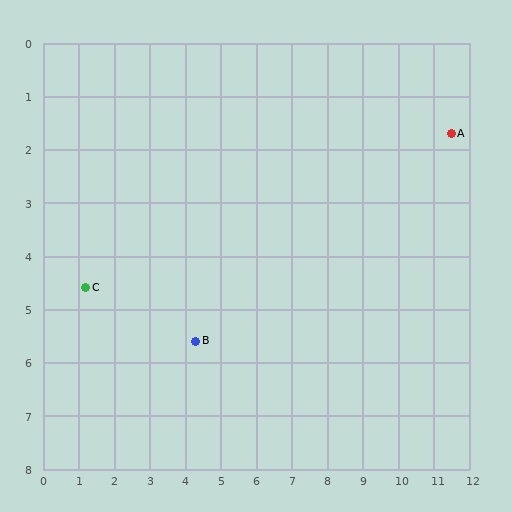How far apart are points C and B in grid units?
Points C and B are about 3.3 grid units apart.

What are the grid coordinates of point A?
Point A is at approximately (11.5, 1.7).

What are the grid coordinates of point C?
Point C is at approximately (1.2, 4.6).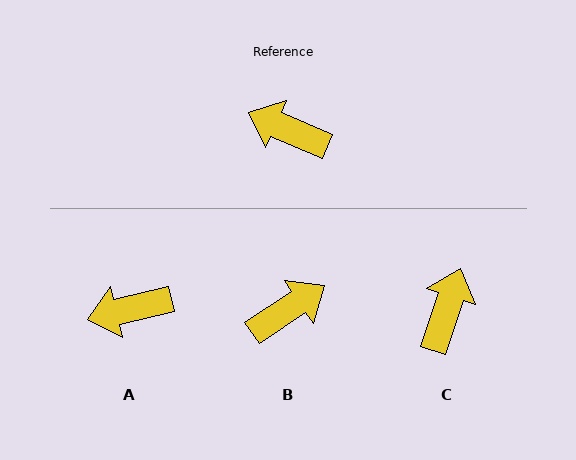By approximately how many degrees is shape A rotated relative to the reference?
Approximately 36 degrees counter-clockwise.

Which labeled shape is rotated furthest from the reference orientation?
B, about 123 degrees away.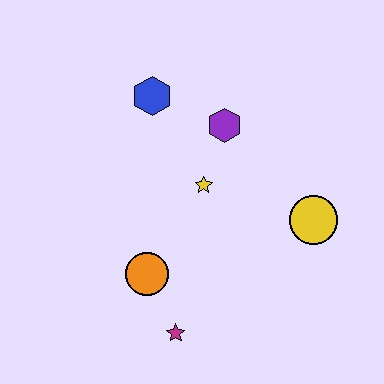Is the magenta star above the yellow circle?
No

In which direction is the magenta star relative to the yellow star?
The magenta star is below the yellow star.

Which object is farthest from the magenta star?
The blue hexagon is farthest from the magenta star.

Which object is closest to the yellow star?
The purple hexagon is closest to the yellow star.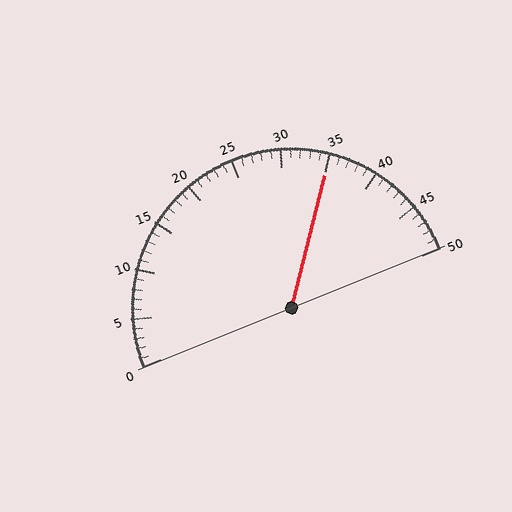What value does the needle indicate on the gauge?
The needle indicates approximately 35.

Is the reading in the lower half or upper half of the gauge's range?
The reading is in the upper half of the range (0 to 50).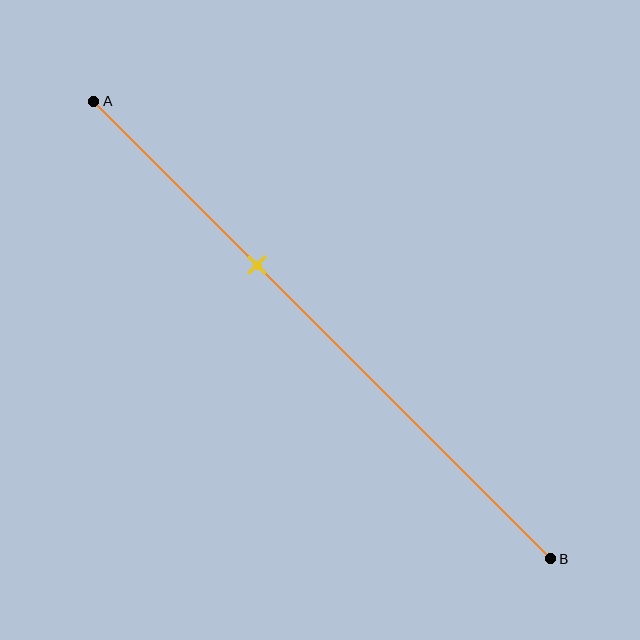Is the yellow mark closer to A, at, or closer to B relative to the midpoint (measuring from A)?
The yellow mark is closer to point A than the midpoint of segment AB.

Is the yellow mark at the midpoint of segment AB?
No, the mark is at about 35% from A, not at the 50% midpoint.